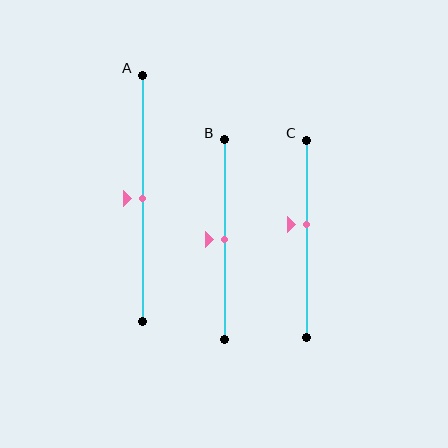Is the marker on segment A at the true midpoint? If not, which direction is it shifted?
Yes, the marker on segment A is at the true midpoint.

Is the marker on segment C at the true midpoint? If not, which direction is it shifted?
No, the marker on segment C is shifted upward by about 7% of the segment length.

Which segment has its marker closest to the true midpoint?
Segment A has its marker closest to the true midpoint.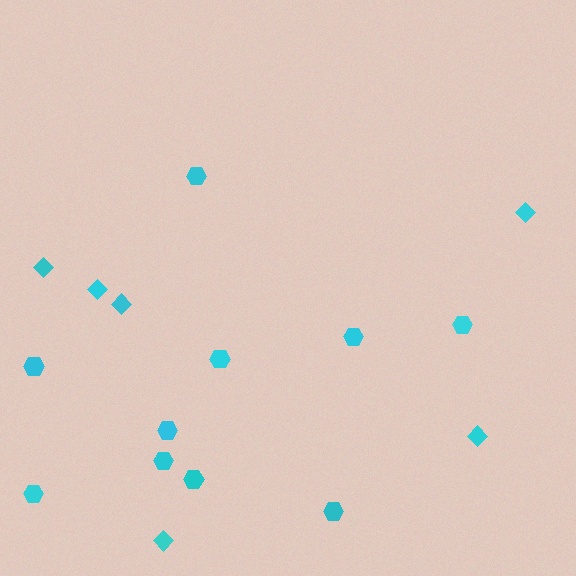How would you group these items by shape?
There are 2 groups: one group of diamonds (6) and one group of hexagons (10).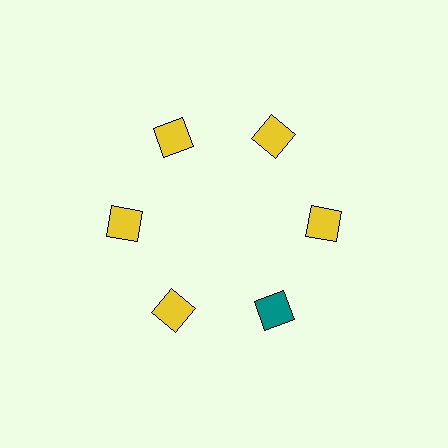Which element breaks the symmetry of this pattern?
The teal square at roughly the 5 o'clock position breaks the symmetry. All other shapes are yellow squares.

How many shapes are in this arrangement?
There are 6 shapes arranged in a ring pattern.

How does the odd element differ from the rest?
It has a different color: teal instead of yellow.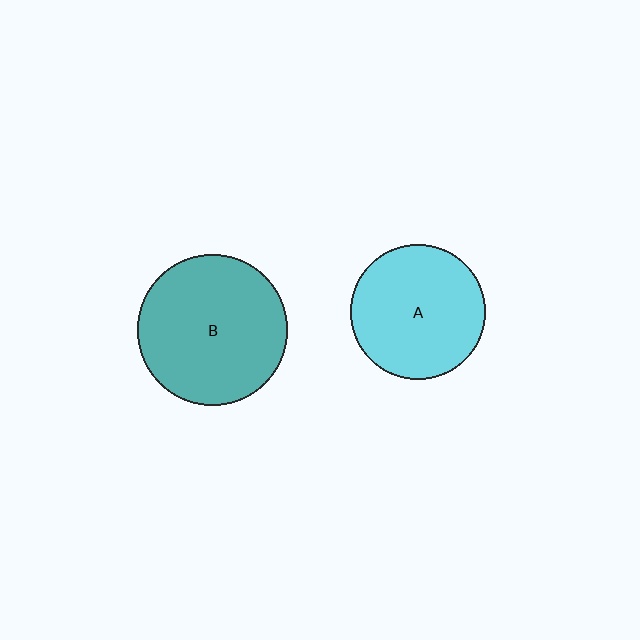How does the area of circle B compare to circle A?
Approximately 1.2 times.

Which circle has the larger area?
Circle B (teal).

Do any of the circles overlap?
No, none of the circles overlap.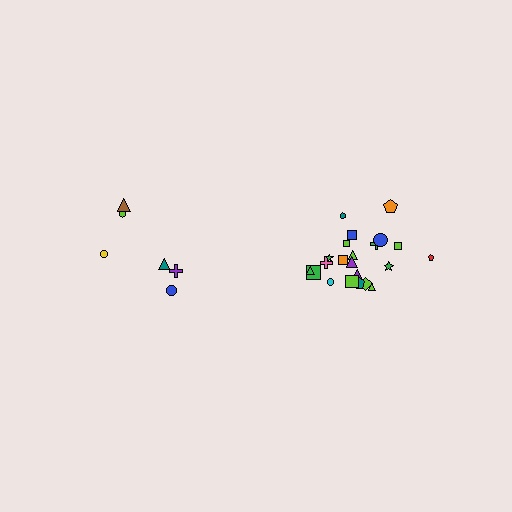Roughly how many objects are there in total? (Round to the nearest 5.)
Roughly 30 objects in total.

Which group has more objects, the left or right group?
The right group.